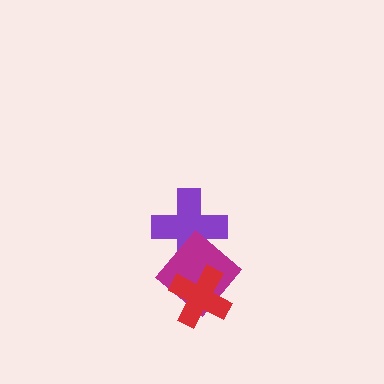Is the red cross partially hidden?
No, no other shape covers it.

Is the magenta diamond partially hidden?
Yes, it is partially covered by another shape.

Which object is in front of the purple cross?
The magenta diamond is in front of the purple cross.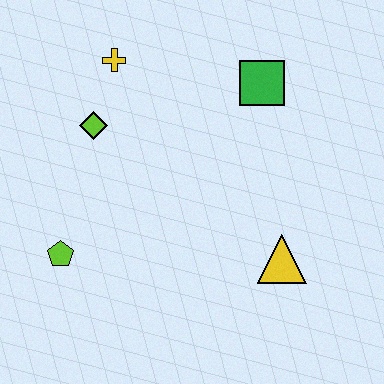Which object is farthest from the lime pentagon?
The green square is farthest from the lime pentagon.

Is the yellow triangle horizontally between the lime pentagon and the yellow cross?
No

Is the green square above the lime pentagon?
Yes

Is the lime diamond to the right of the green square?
No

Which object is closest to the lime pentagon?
The lime diamond is closest to the lime pentagon.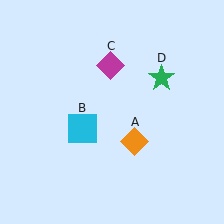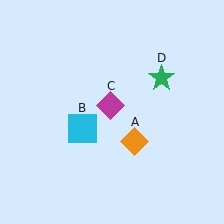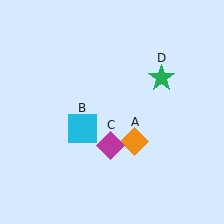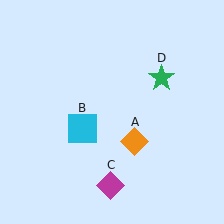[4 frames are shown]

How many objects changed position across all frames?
1 object changed position: magenta diamond (object C).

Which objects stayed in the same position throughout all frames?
Orange diamond (object A) and cyan square (object B) and green star (object D) remained stationary.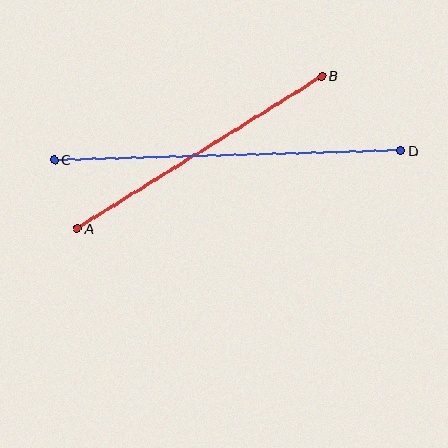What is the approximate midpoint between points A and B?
The midpoint is at approximately (200, 152) pixels.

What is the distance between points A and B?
The distance is approximately 288 pixels.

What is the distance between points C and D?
The distance is approximately 347 pixels.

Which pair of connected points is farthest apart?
Points C and D are farthest apart.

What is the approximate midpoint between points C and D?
The midpoint is at approximately (227, 155) pixels.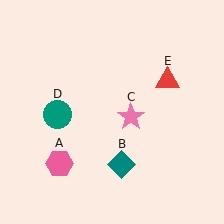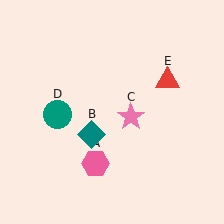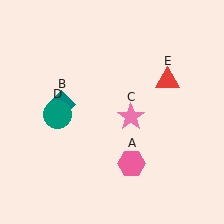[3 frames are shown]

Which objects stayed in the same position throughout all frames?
Pink star (object C) and teal circle (object D) and red triangle (object E) remained stationary.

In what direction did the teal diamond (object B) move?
The teal diamond (object B) moved up and to the left.